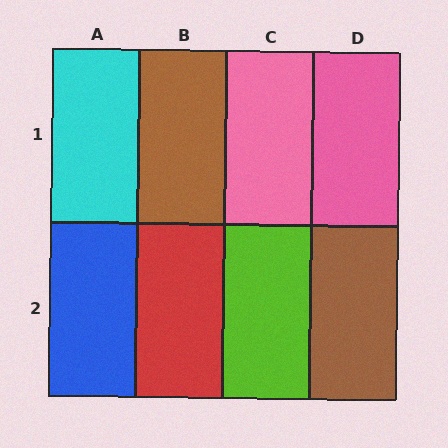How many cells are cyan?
1 cell is cyan.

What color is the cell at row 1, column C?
Pink.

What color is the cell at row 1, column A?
Cyan.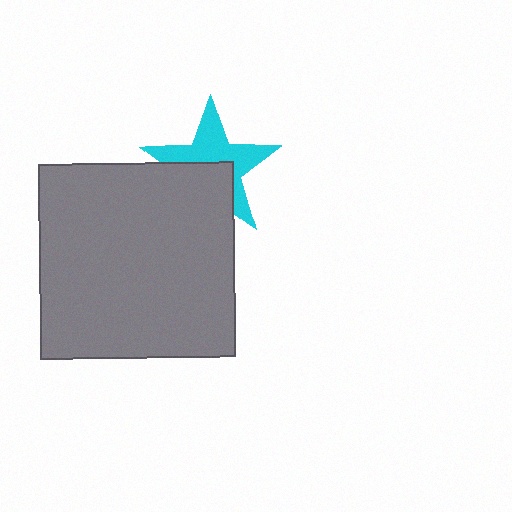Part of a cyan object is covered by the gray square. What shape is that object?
It is a star.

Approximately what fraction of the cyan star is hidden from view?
Roughly 43% of the cyan star is hidden behind the gray square.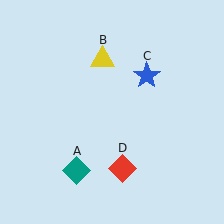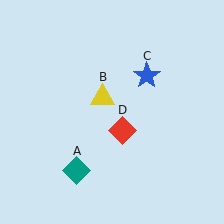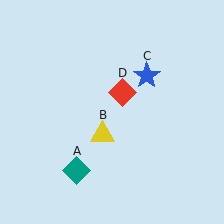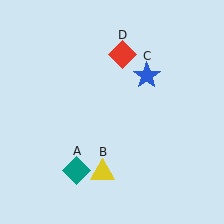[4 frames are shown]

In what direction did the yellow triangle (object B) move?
The yellow triangle (object B) moved down.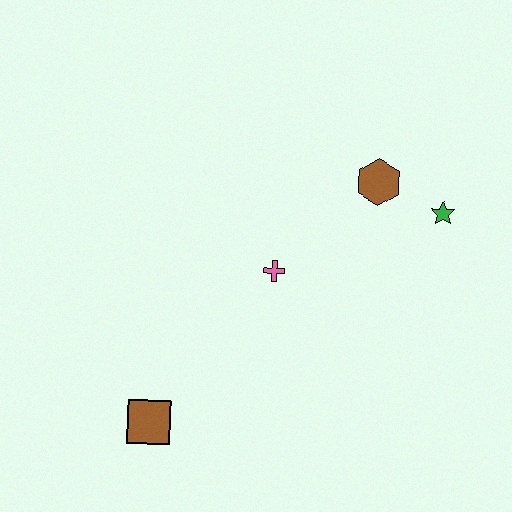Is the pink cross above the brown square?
Yes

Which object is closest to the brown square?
The pink cross is closest to the brown square.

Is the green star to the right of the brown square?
Yes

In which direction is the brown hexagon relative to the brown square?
The brown hexagon is above the brown square.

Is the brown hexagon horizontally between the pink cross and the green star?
Yes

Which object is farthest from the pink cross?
The brown square is farthest from the pink cross.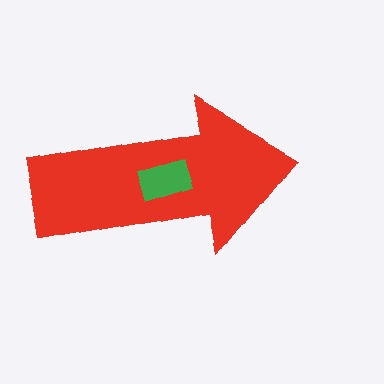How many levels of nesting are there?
2.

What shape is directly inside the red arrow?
The green rectangle.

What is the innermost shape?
The green rectangle.